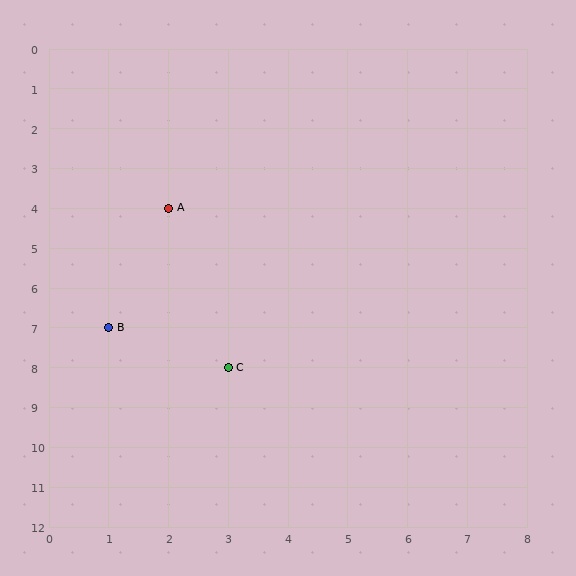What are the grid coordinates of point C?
Point C is at grid coordinates (3, 8).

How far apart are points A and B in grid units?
Points A and B are 1 column and 3 rows apart (about 3.2 grid units diagonally).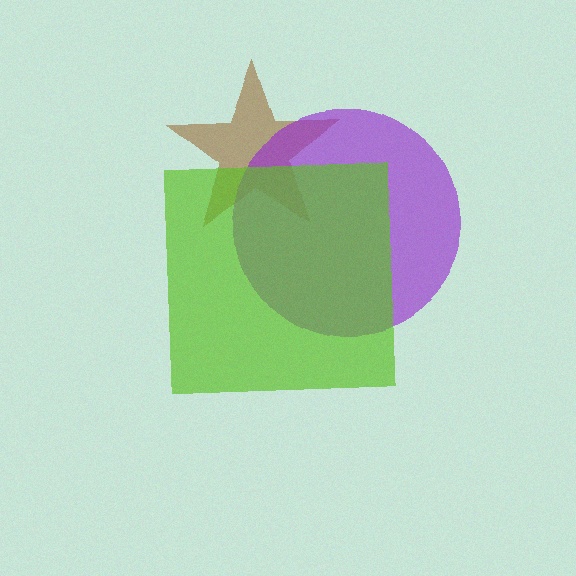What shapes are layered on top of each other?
The layered shapes are: a brown star, a purple circle, a lime square.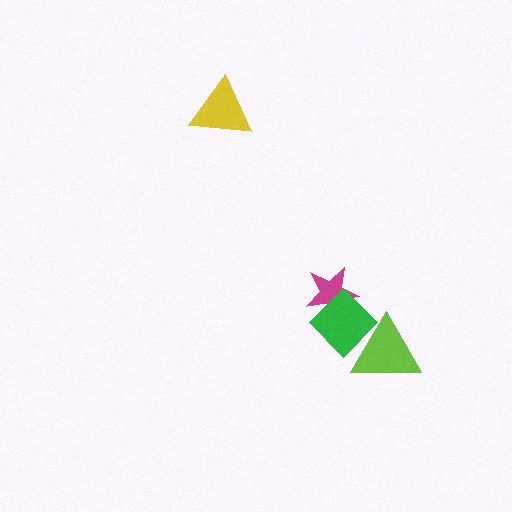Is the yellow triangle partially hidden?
No, no other shape covers it.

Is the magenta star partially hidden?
Yes, it is partially covered by another shape.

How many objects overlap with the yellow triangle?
0 objects overlap with the yellow triangle.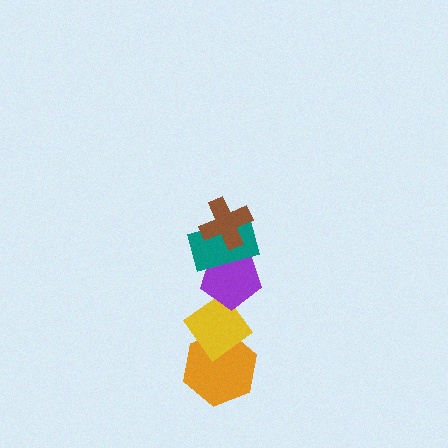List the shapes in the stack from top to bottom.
From top to bottom: the brown cross, the teal rectangle, the purple pentagon, the yellow diamond, the orange hexagon.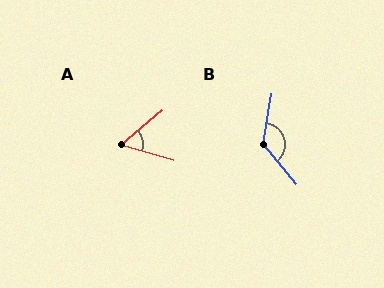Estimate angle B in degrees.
Approximately 130 degrees.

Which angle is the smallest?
A, at approximately 56 degrees.